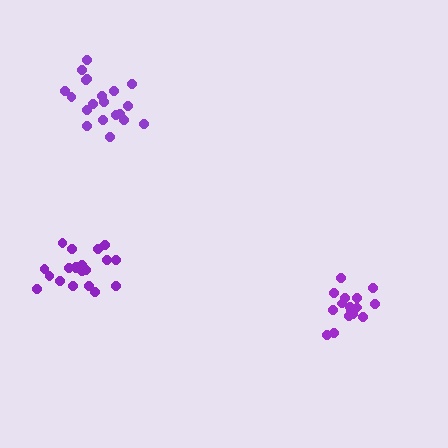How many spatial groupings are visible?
There are 3 spatial groupings.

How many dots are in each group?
Group 1: 20 dots, Group 2: 16 dots, Group 3: 21 dots (57 total).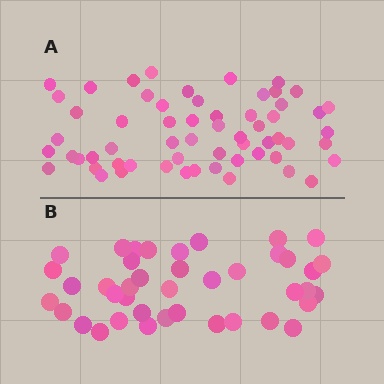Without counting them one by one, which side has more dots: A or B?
Region A (the top region) has more dots.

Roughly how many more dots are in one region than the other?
Region A has approximately 20 more dots than region B.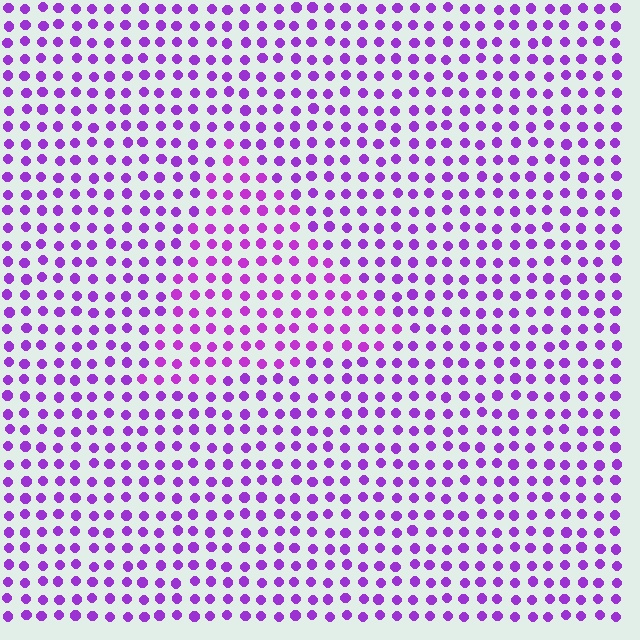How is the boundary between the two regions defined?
The boundary is defined purely by a slight shift in hue (about 15 degrees). Spacing, size, and orientation are identical on both sides.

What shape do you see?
I see a triangle.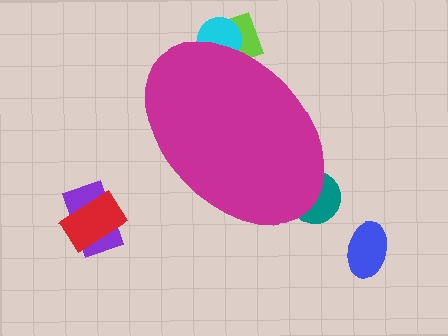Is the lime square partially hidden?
Yes, the lime square is partially hidden behind the magenta ellipse.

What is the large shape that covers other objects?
A magenta ellipse.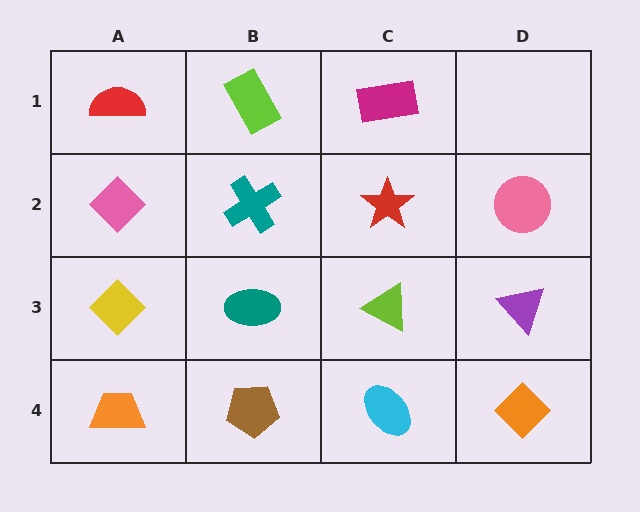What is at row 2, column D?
A pink circle.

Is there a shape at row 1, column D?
No, that cell is empty.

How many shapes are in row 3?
4 shapes.